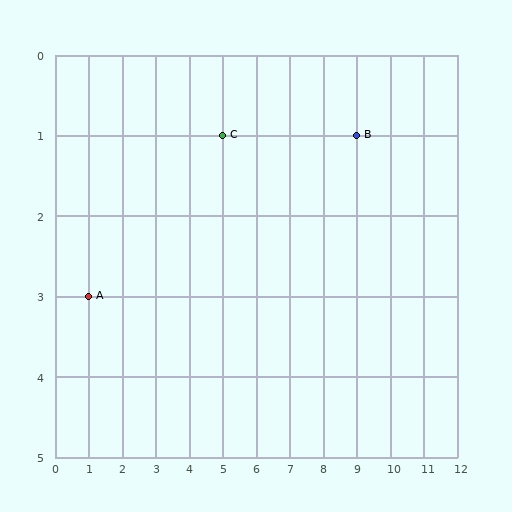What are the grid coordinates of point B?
Point B is at grid coordinates (9, 1).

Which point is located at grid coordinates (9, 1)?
Point B is at (9, 1).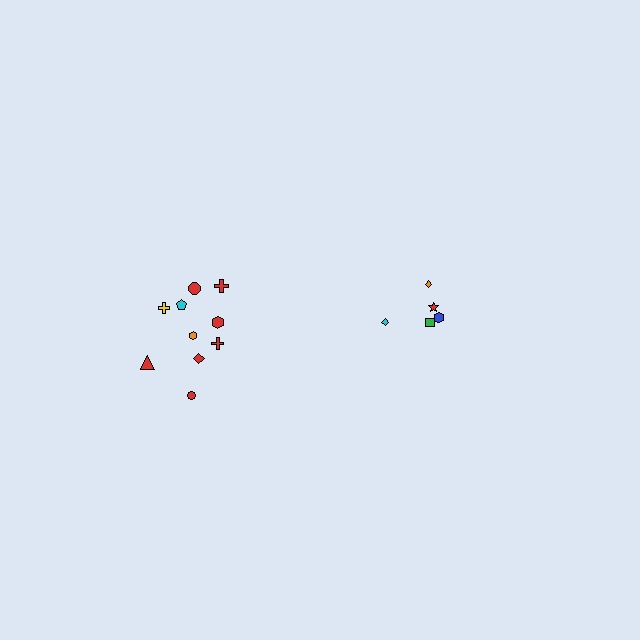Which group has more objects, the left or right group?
The left group.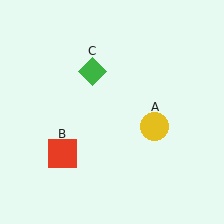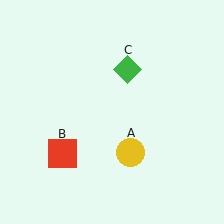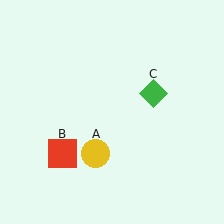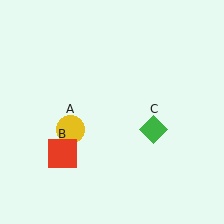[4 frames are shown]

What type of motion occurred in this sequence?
The yellow circle (object A), green diamond (object C) rotated clockwise around the center of the scene.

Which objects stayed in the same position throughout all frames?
Red square (object B) remained stationary.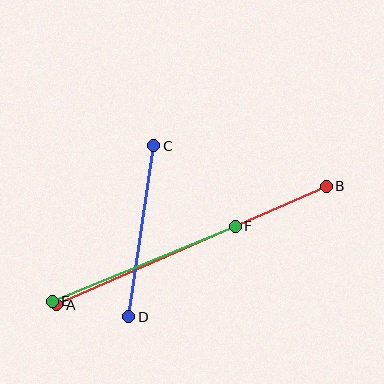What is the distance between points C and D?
The distance is approximately 173 pixels.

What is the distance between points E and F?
The distance is approximately 198 pixels.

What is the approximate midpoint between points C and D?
The midpoint is at approximately (141, 231) pixels.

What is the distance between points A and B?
The distance is approximately 294 pixels.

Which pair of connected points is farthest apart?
Points A and B are farthest apart.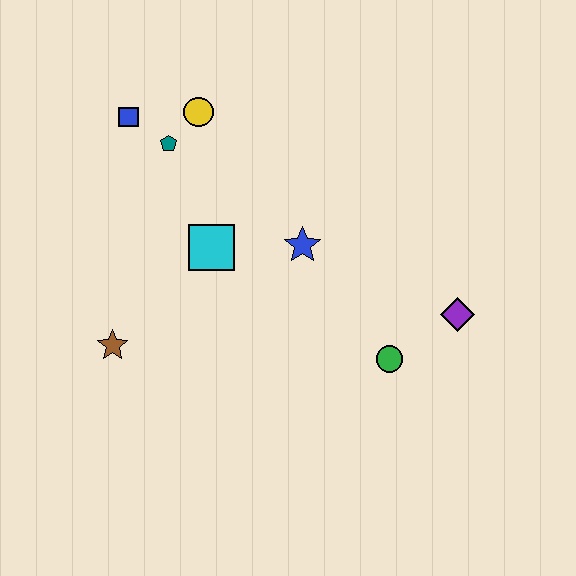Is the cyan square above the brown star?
Yes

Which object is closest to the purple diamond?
The green circle is closest to the purple diamond.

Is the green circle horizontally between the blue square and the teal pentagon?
No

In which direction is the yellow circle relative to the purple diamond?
The yellow circle is to the left of the purple diamond.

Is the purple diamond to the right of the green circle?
Yes